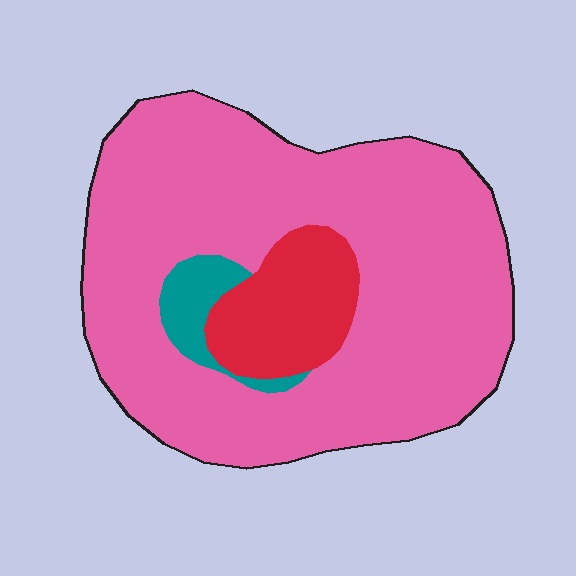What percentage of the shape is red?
Red takes up less than a quarter of the shape.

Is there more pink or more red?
Pink.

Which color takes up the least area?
Teal, at roughly 5%.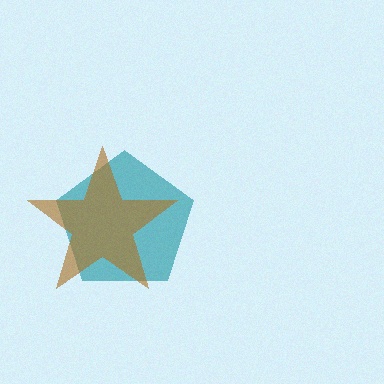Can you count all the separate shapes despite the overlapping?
Yes, there are 2 separate shapes.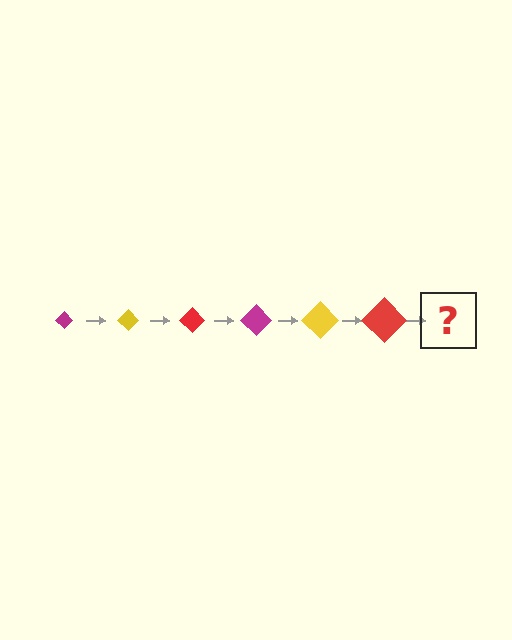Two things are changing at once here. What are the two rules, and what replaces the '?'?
The two rules are that the diamond grows larger each step and the color cycles through magenta, yellow, and red. The '?' should be a magenta diamond, larger than the previous one.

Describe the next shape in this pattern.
It should be a magenta diamond, larger than the previous one.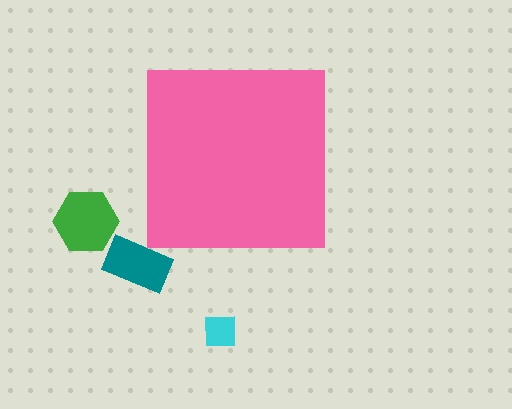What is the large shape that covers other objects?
A pink square.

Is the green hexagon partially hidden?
No, the green hexagon is fully visible.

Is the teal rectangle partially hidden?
No, the teal rectangle is fully visible.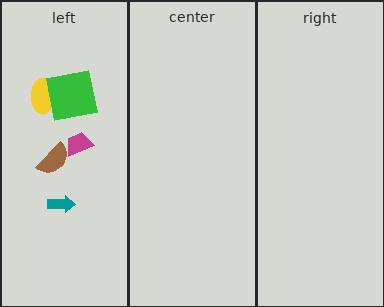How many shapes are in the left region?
5.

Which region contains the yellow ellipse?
The left region.